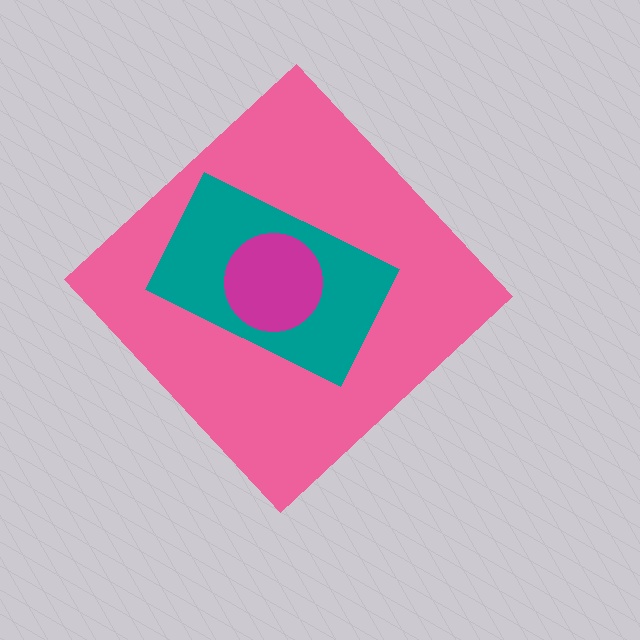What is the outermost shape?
The pink diamond.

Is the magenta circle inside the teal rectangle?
Yes.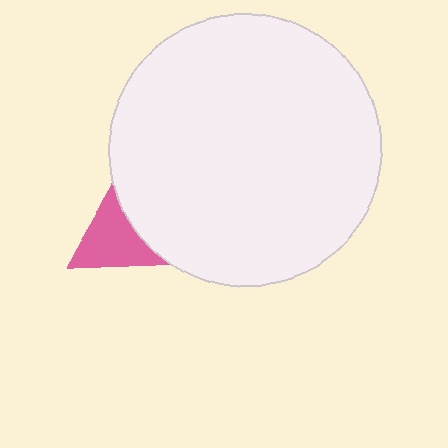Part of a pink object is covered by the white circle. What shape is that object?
It is a triangle.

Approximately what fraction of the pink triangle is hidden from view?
Roughly 55% of the pink triangle is hidden behind the white circle.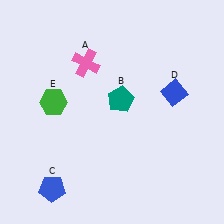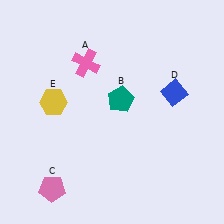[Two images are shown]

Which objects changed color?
C changed from blue to pink. E changed from green to yellow.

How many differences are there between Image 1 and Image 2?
There are 2 differences between the two images.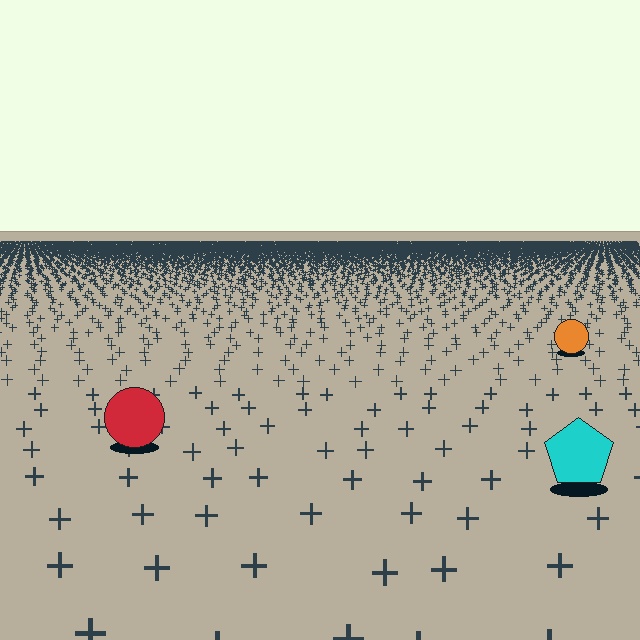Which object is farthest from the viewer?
The orange circle is farthest from the viewer. It appears smaller and the ground texture around it is denser.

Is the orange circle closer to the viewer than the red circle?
No. The red circle is closer — you can tell from the texture gradient: the ground texture is coarser near it.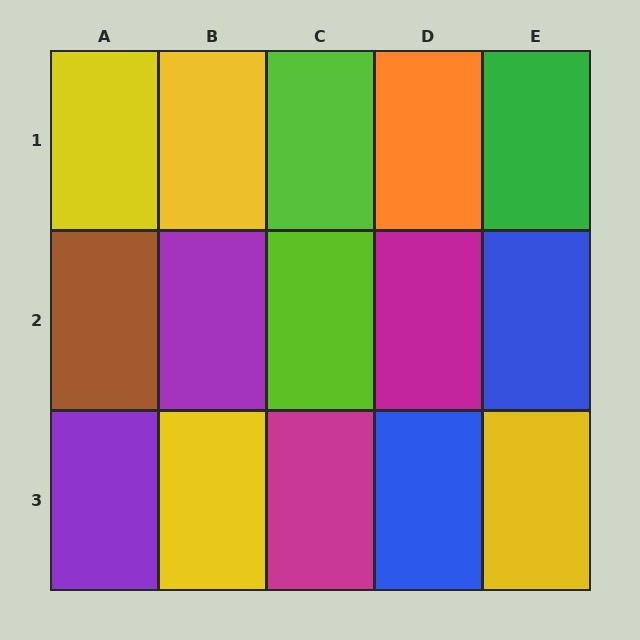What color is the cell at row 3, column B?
Yellow.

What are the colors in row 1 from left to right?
Yellow, yellow, lime, orange, green.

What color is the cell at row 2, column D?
Magenta.